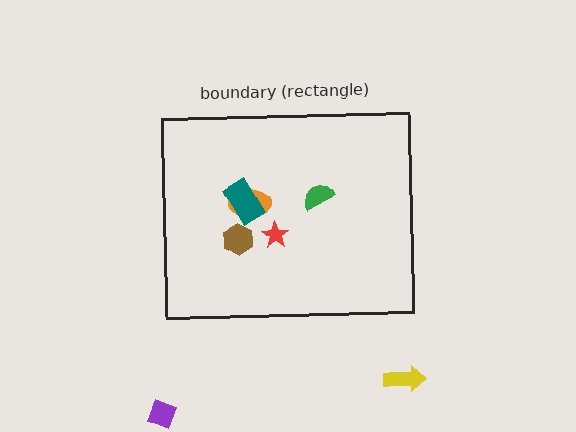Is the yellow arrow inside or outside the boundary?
Outside.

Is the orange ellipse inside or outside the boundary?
Inside.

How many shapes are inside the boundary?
5 inside, 2 outside.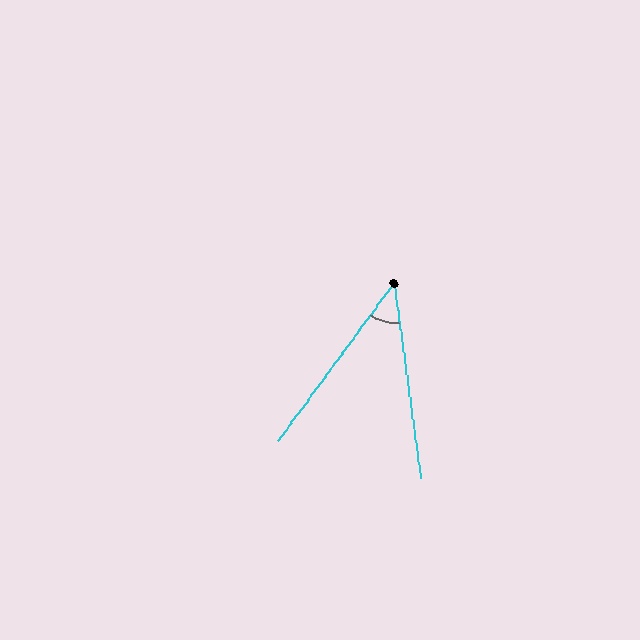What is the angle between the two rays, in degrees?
Approximately 44 degrees.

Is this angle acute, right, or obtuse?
It is acute.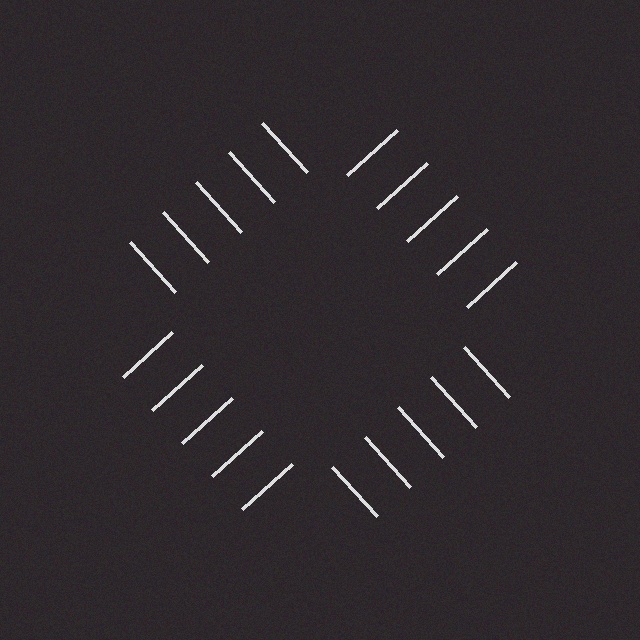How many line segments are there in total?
20 — 5 along each of the 4 edges.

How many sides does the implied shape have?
4 sides — the line-ends trace a square.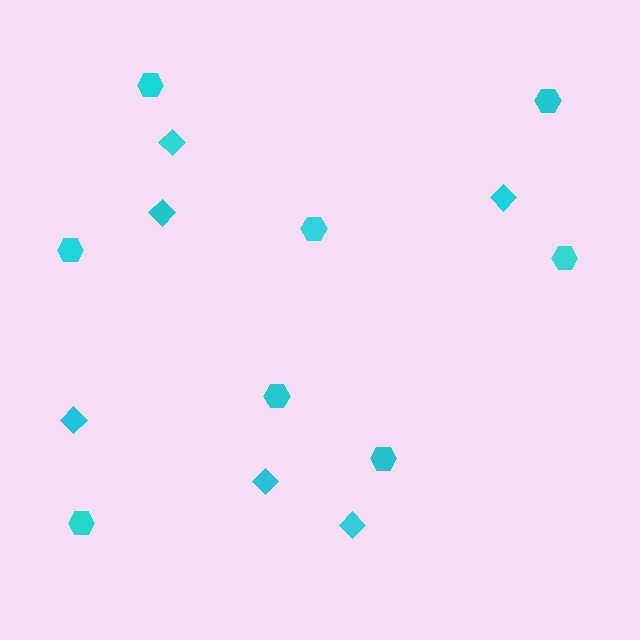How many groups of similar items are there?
There are 2 groups: one group of diamonds (6) and one group of hexagons (8).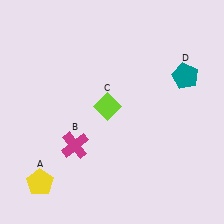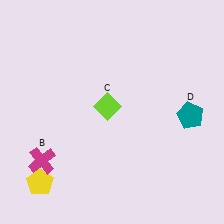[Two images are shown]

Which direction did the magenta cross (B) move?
The magenta cross (B) moved left.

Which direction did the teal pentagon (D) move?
The teal pentagon (D) moved down.